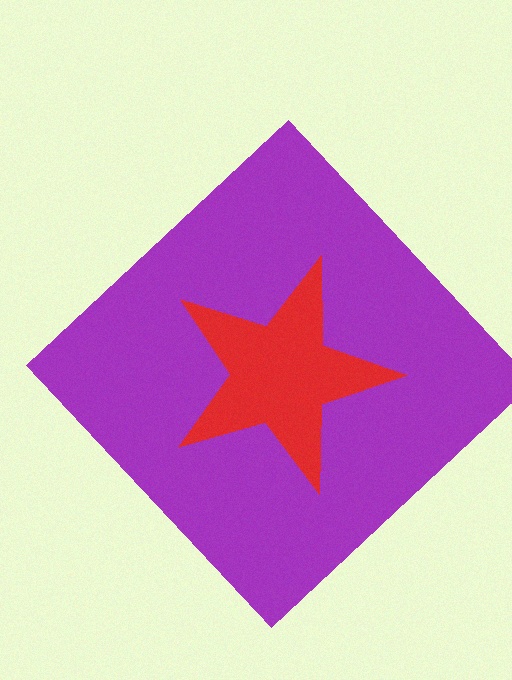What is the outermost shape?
The purple diamond.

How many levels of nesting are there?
2.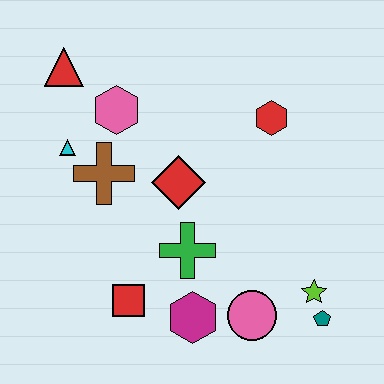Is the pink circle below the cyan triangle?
Yes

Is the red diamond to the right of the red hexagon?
No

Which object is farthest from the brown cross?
The teal pentagon is farthest from the brown cross.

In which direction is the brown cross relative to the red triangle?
The brown cross is below the red triangle.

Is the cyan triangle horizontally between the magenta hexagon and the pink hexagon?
No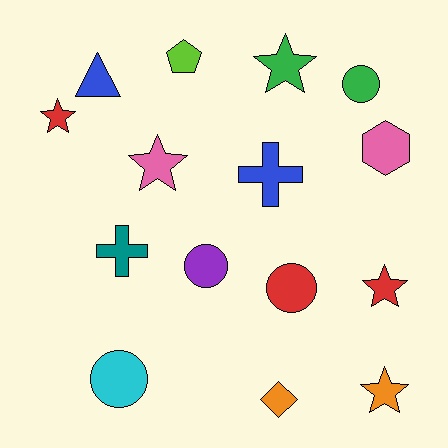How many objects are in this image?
There are 15 objects.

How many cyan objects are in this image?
There is 1 cyan object.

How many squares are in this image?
There are no squares.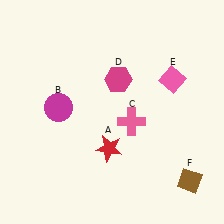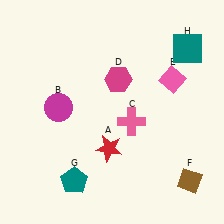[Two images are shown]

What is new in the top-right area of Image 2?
A teal square (H) was added in the top-right area of Image 2.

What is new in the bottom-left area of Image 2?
A teal pentagon (G) was added in the bottom-left area of Image 2.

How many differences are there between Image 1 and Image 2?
There are 2 differences between the two images.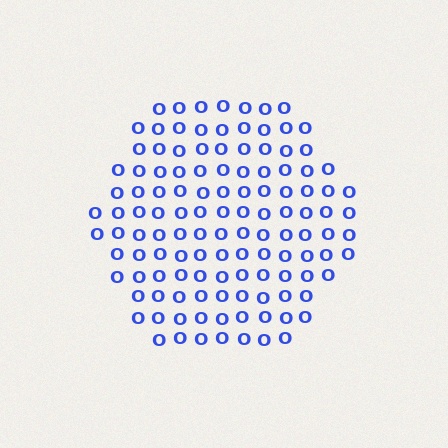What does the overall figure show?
The overall figure shows a hexagon.